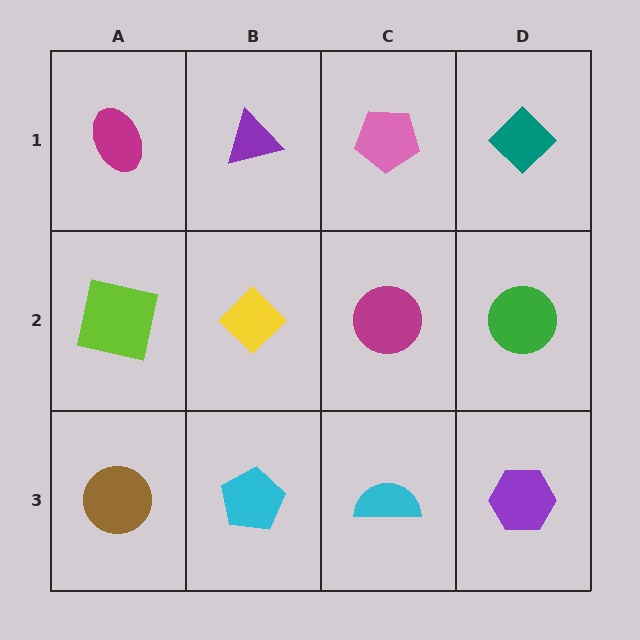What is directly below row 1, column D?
A green circle.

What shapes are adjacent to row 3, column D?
A green circle (row 2, column D), a cyan semicircle (row 3, column C).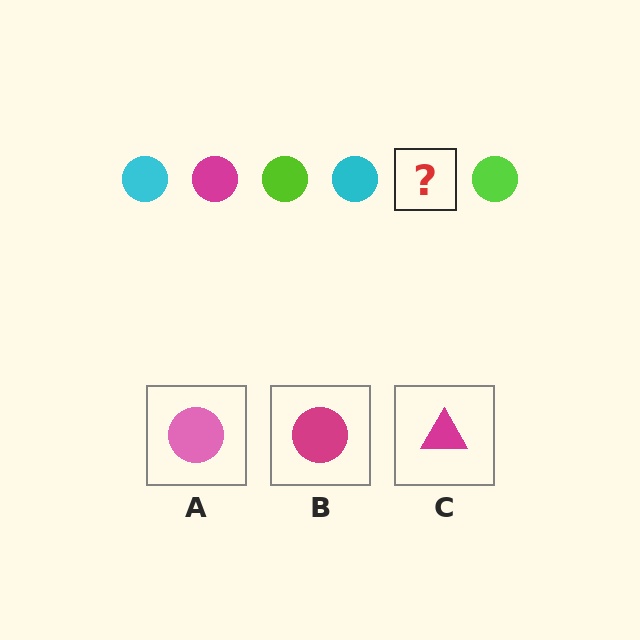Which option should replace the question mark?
Option B.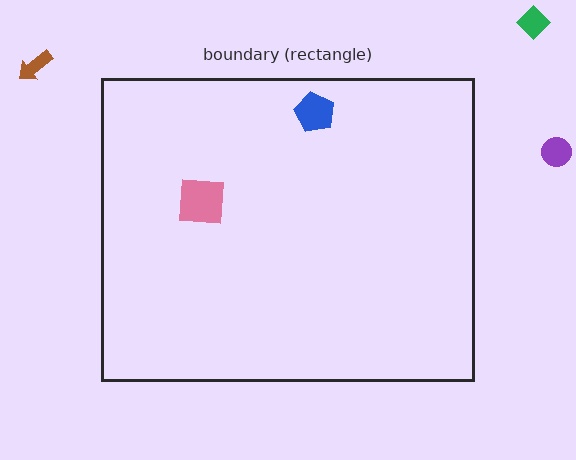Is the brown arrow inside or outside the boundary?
Outside.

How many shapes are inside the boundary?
2 inside, 3 outside.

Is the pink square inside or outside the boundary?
Inside.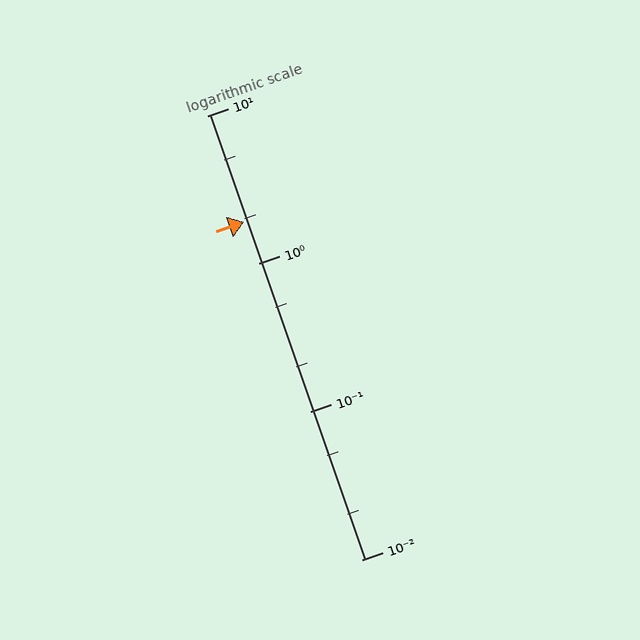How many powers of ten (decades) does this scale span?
The scale spans 3 decades, from 0.01 to 10.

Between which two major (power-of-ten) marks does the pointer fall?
The pointer is between 1 and 10.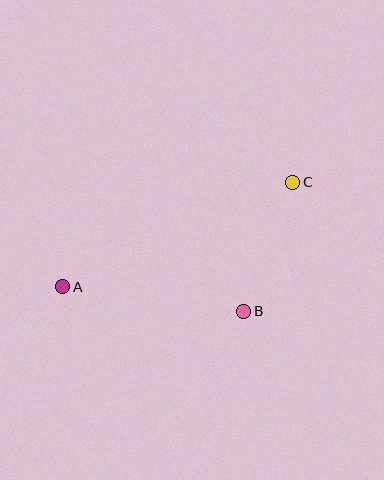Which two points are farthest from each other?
Points A and C are farthest from each other.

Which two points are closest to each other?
Points B and C are closest to each other.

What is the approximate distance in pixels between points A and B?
The distance between A and B is approximately 183 pixels.